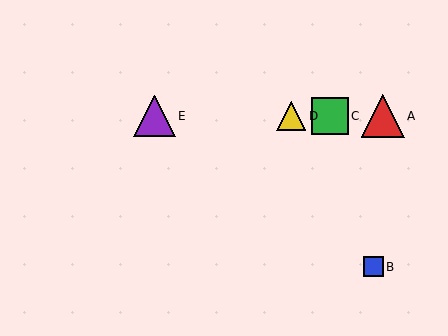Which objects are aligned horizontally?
Objects A, C, D, E are aligned horizontally.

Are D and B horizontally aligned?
No, D is at y≈116 and B is at y≈267.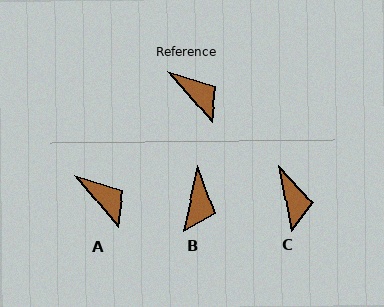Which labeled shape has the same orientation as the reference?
A.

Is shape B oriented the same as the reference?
No, it is off by about 53 degrees.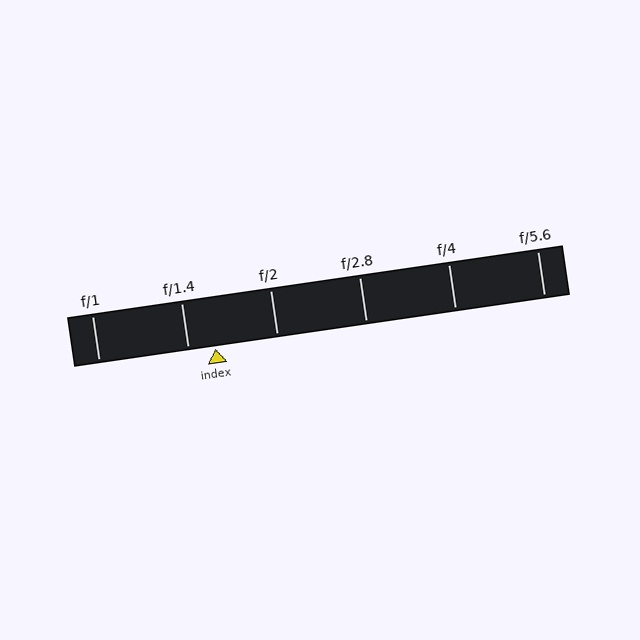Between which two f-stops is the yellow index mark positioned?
The index mark is between f/1.4 and f/2.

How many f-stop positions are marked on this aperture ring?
There are 6 f-stop positions marked.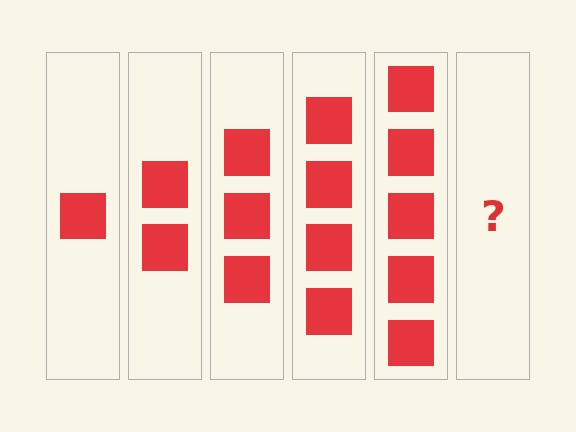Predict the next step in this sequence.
The next step is 6 squares.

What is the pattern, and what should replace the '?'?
The pattern is that each step adds one more square. The '?' should be 6 squares.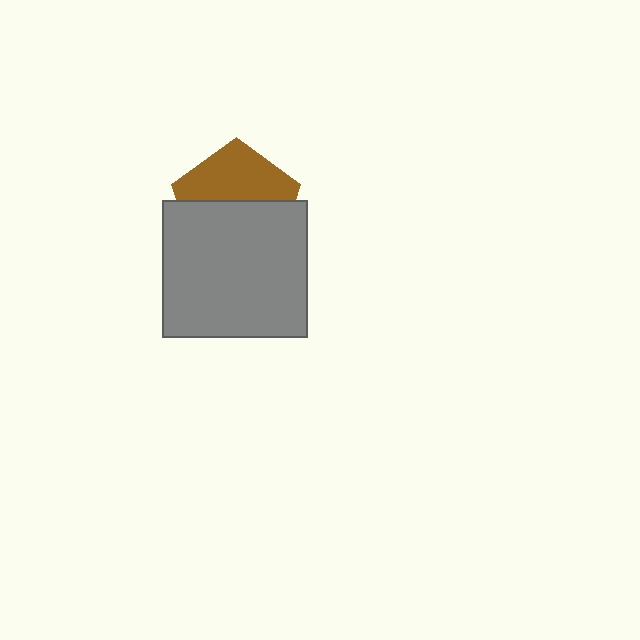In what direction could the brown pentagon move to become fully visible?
The brown pentagon could move up. That would shift it out from behind the gray rectangle entirely.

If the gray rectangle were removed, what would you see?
You would see the complete brown pentagon.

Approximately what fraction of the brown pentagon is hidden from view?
Roughly 56% of the brown pentagon is hidden behind the gray rectangle.